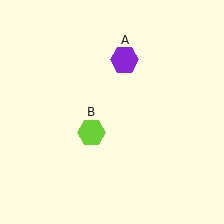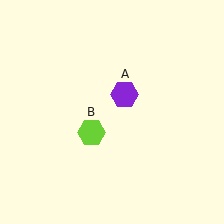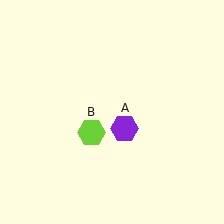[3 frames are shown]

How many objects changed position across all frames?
1 object changed position: purple hexagon (object A).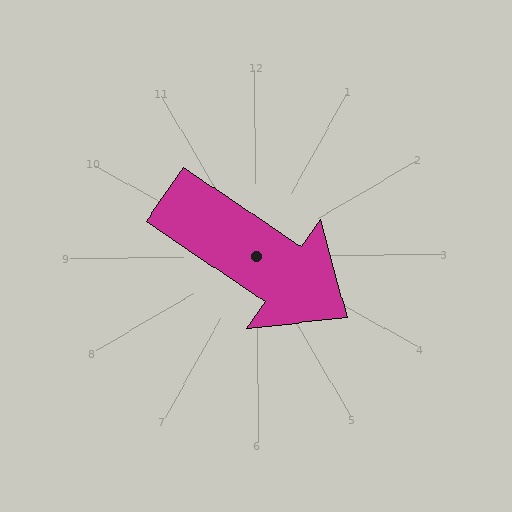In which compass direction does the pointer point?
Southeast.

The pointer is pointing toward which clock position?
Roughly 4 o'clock.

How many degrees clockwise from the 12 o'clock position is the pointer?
Approximately 124 degrees.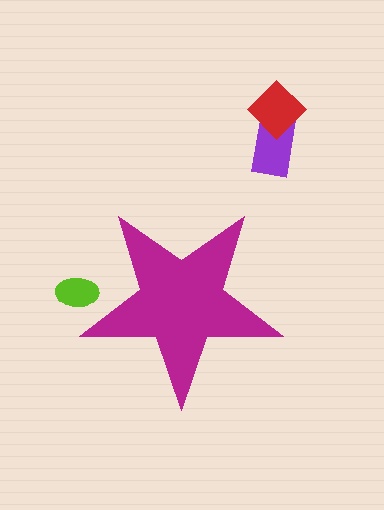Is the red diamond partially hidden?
No, the red diamond is fully visible.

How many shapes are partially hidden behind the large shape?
1 shape is partially hidden.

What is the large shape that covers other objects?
A magenta star.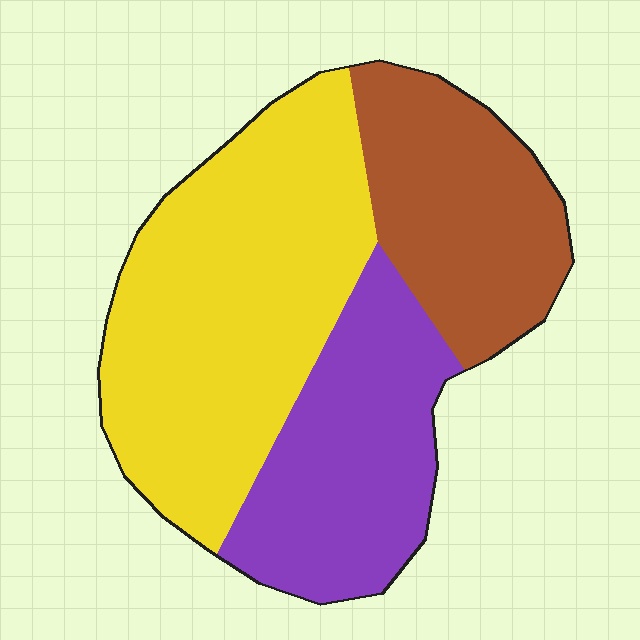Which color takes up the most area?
Yellow, at roughly 45%.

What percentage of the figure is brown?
Brown covers 25% of the figure.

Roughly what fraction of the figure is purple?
Purple takes up about one quarter (1/4) of the figure.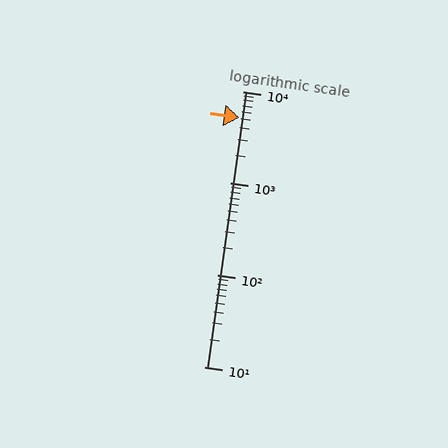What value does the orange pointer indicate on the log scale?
The pointer indicates approximately 5200.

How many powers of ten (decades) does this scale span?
The scale spans 3 decades, from 10 to 10000.